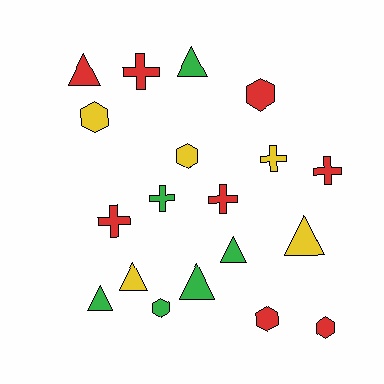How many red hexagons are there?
There are 3 red hexagons.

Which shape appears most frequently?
Triangle, with 7 objects.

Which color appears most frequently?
Red, with 8 objects.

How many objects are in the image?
There are 19 objects.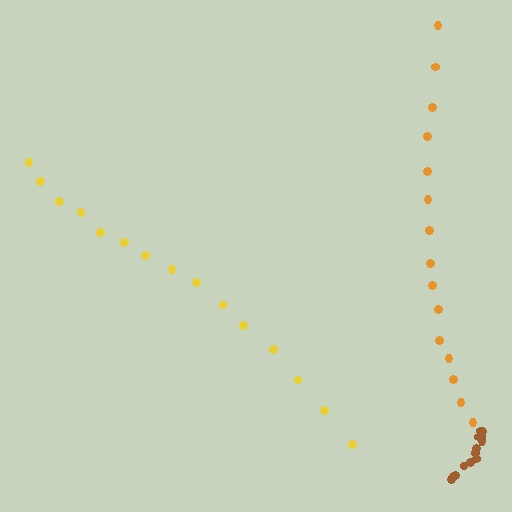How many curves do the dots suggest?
There are 3 distinct paths.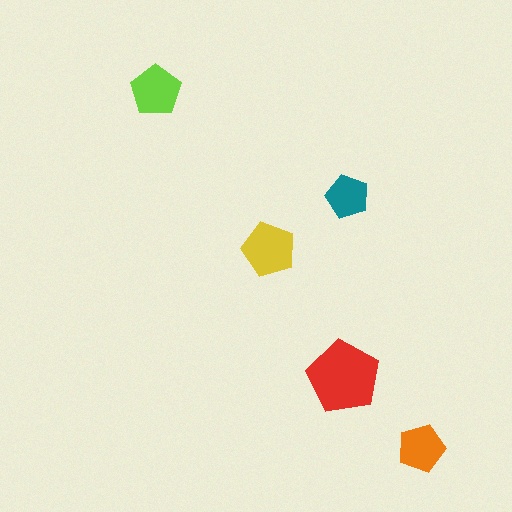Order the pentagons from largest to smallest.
the red one, the yellow one, the lime one, the orange one, the teal one.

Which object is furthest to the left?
The lime pentagon is leftmost.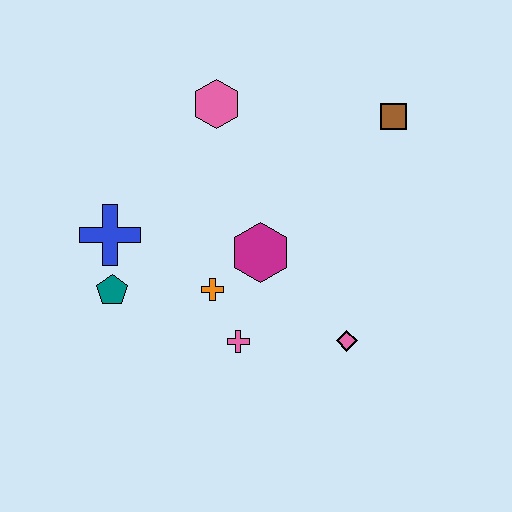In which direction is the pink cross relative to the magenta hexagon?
The pink cross is below the magenta hexagon.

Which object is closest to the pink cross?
The orange cross is closest to the pink cross.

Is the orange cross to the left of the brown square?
Yes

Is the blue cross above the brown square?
No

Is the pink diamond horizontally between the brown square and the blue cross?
Yes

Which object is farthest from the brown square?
The teal pentagon is farthest from the brown square.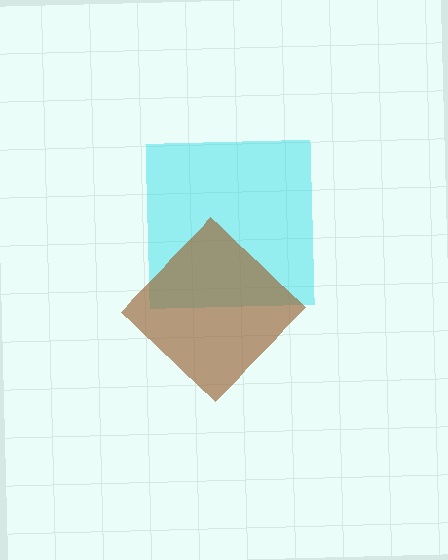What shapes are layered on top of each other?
The layered shapes are: a cyan square, a brown diamond.